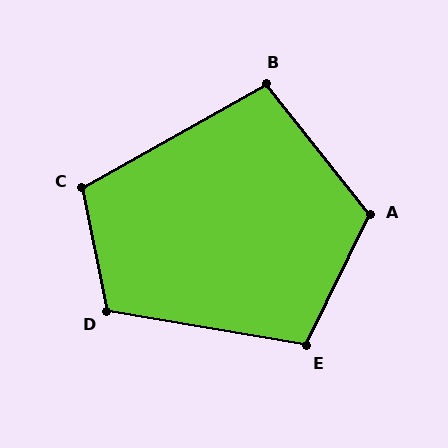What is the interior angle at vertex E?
Approximately 107 degrees (obtuse).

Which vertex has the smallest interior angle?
B, at approximately 99 degrees.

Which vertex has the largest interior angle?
A, at approximately 116 degrees.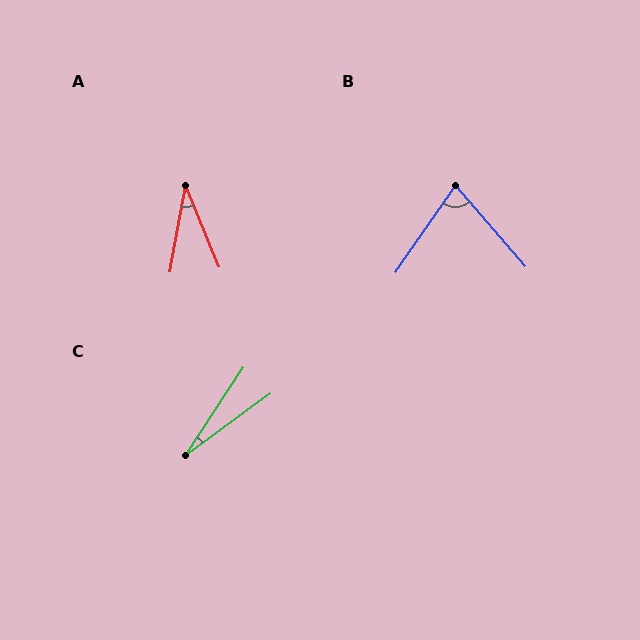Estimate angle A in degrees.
Approximately 32 degrees.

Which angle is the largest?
B, at approximately 76 degrees.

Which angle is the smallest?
C, at approximately 20 degrees.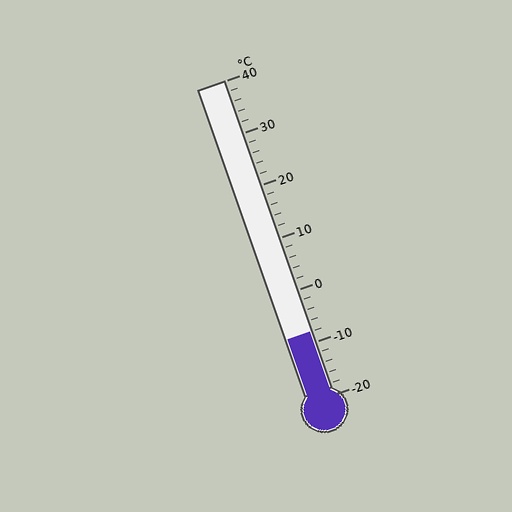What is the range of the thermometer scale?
The thermometer scale ranges from -20°C to 40°C.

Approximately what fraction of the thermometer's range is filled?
The thermometer is filled to approximately 20% of its range.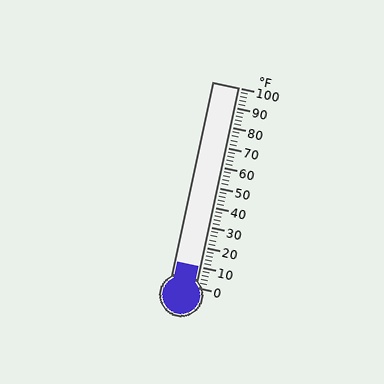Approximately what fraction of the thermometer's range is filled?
The thermometer is filled to approximately 10% of its range.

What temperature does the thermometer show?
The thermometer shows approximately 10°F.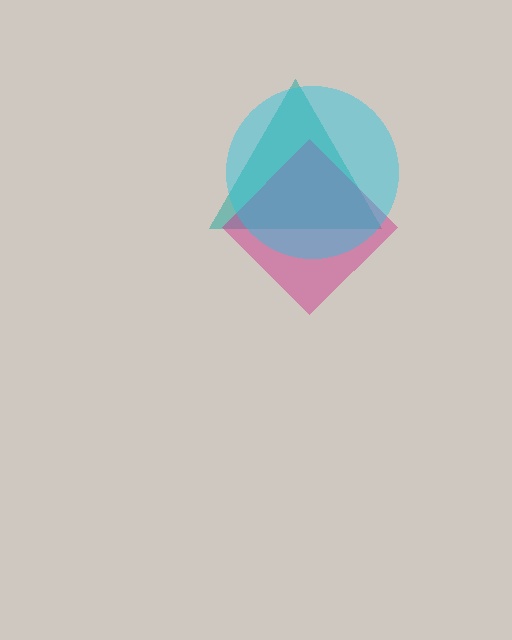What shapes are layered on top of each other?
The layered shapes are: a teal triangle, a magenta diamond, a cyan circle.